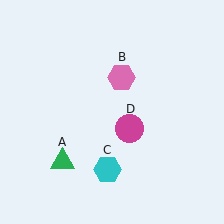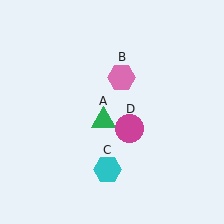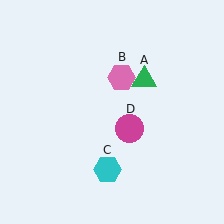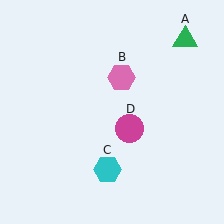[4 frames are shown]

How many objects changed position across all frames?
1 object changed position: green triangle (object A).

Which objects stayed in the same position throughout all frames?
Pink hexagon (object B) and cyan hexagon (object C) and magenta circle (object D) remained stationary.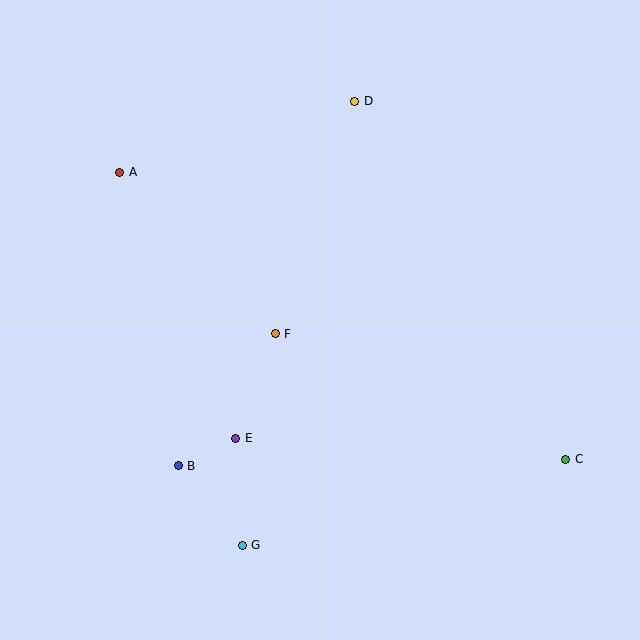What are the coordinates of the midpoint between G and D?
The midpoint between G and D is at (299, 323).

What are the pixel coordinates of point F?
Point F is at (275, 334).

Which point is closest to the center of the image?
Point F at (275, 334) is closest to the center.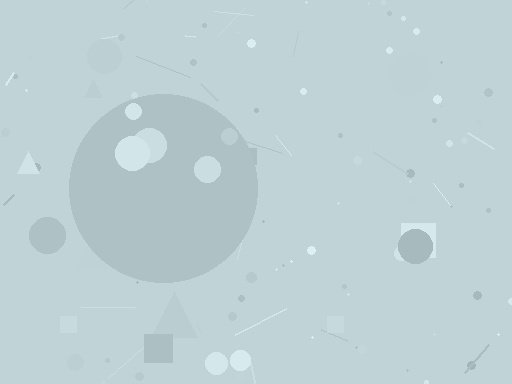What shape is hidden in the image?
A circle is hidden in the image.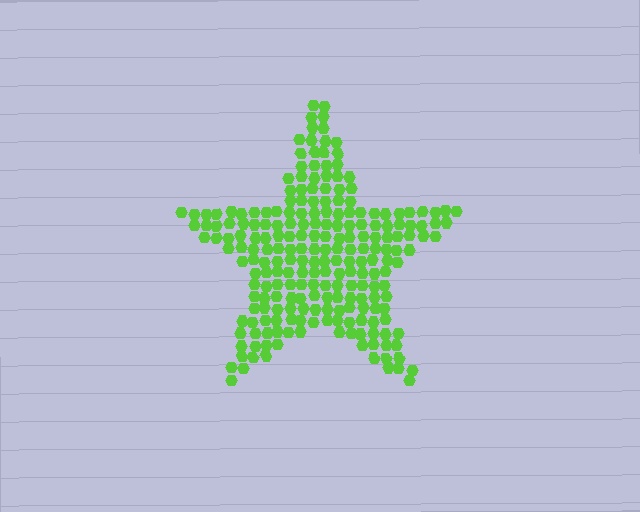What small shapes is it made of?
It is made of small hexagons.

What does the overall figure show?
The overall figure shows a star.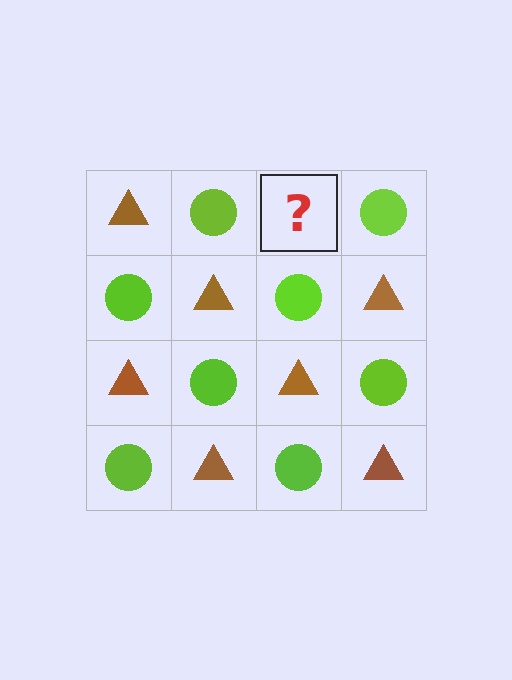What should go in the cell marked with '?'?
The missing cell should contain a brown triangle.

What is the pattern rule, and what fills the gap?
The rule is that it alternates brown triangle and lime circle in a checkerboard pattern. The gap should be filled with a brown triangle.